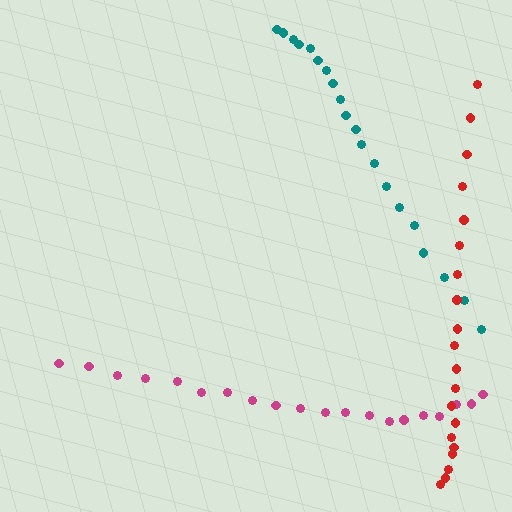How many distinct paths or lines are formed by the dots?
There are 3 distinct paths.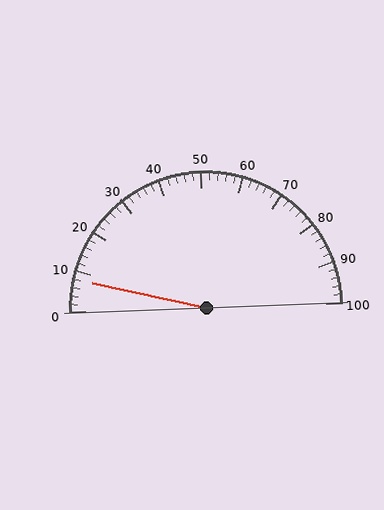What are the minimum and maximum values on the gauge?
The gauge ranges from 0 to 100.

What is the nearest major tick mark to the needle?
The nearest major tick mark is 10.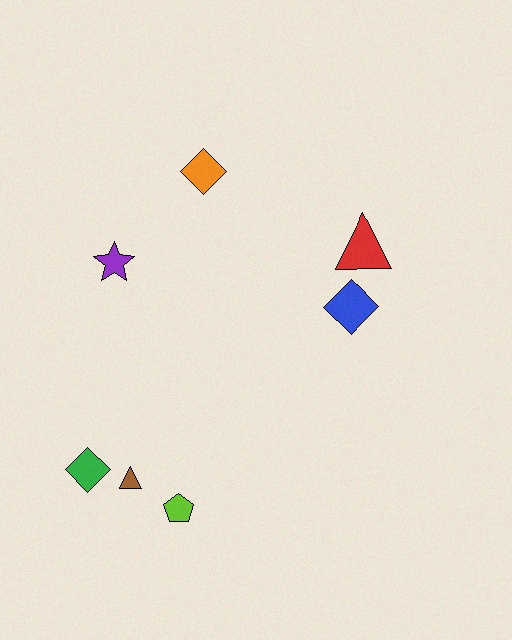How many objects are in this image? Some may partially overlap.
There are 7 objects.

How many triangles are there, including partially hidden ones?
There are 2 triangles.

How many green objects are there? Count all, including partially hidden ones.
There is 1 green object.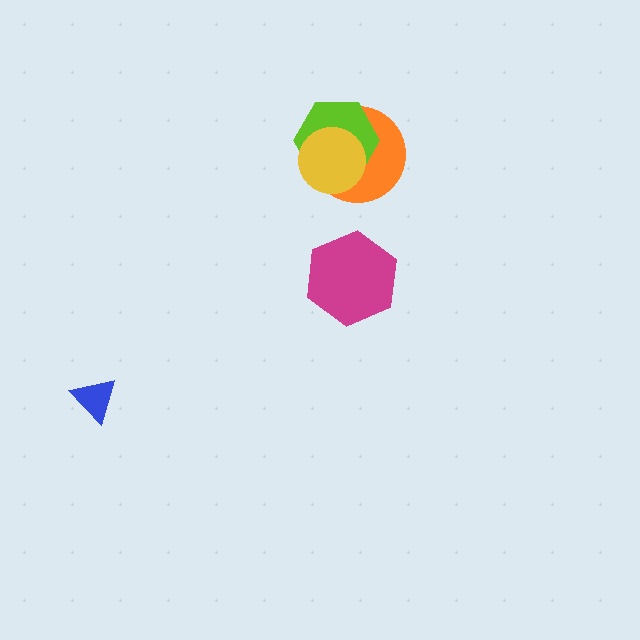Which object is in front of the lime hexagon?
The yellow circle is in front of the lime hexagon.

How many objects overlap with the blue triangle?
0 objects overlap with the blue triangle.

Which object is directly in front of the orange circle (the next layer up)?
The lime hexagon is directly in front of the orange circle.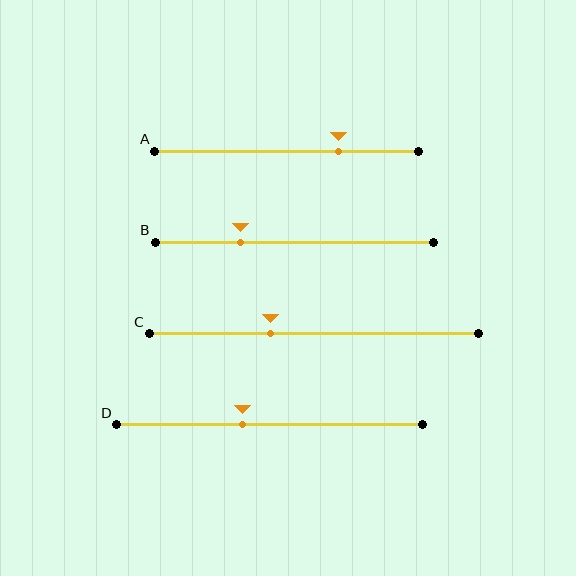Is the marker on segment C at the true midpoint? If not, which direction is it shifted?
No, the marker on segment C is shifted to the left by about 13% of the segment length.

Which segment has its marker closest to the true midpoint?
Segment D has its marker closest to the true midpoint.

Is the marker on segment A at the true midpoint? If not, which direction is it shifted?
No, the marker on segment A is shifted to the right by about 20% of the segment length.